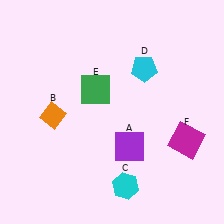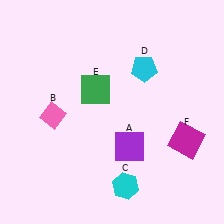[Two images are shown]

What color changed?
The diamond (B) changed from orange in Image 1 to pink in Image 2.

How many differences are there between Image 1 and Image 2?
There is 1 difference between the two images.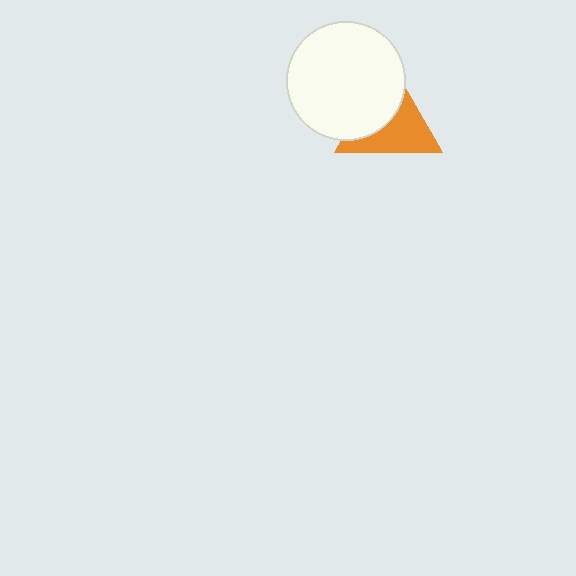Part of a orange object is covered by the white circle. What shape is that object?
It is a triangle.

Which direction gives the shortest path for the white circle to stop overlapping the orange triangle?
Moving toward the upper-left gives the shortest separation.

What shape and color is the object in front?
The object in front is a white circle.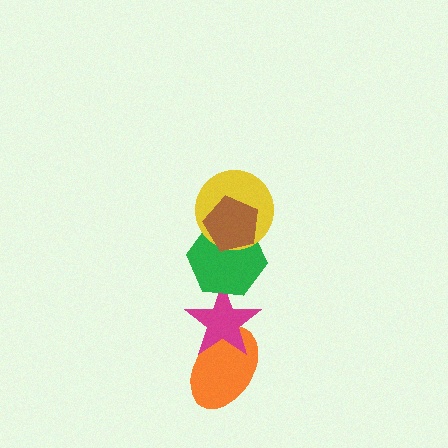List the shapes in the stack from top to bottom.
From top to bottom: the brown pentagon, the yellow circle, the green hexagon, the magenta star, the orange ellipse.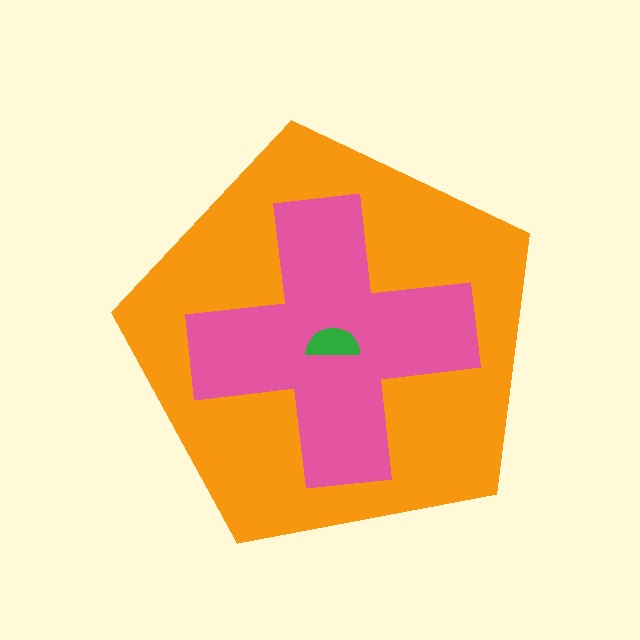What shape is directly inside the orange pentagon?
The pink cross.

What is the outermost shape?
The orange pentagon.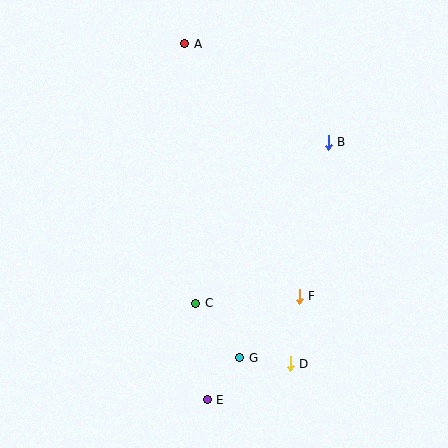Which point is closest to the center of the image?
Point C at (196, 303) is closest to the center.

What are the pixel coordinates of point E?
Point E is at (207, 400).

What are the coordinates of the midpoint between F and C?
The midpoint between F and C is at (248, 300).